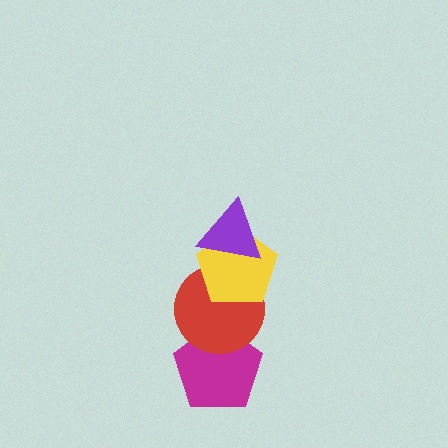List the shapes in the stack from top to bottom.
From top to bottom: the purple triangle, the yellow pentagon, the red circle, the magenta pentagon.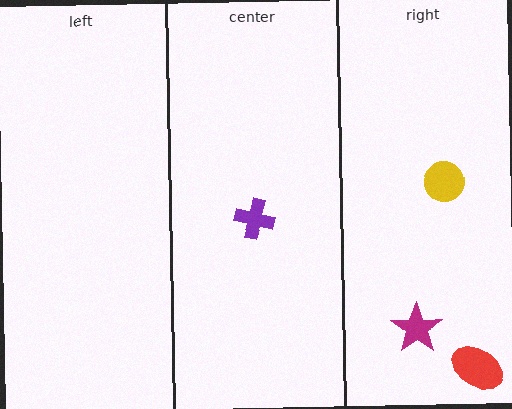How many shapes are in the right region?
3.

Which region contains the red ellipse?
The right region.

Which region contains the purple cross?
The center region.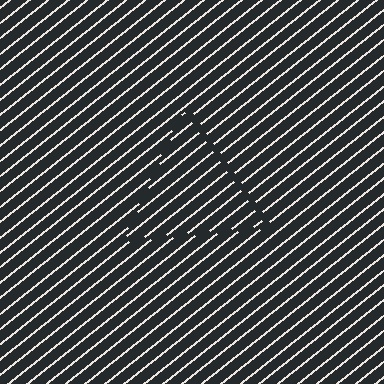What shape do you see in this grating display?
An illusory triangle. The interior of the shape contains the same grating, shifted by half a period — the contour is defined by the phase discontinuity where line-ends from the inner and outer gratings abut.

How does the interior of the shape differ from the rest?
The interior of the shape contains the same grating, shifted by half a period — the contour is defined by the phase discontinuity where line-ends from the inner and outer gratings abut.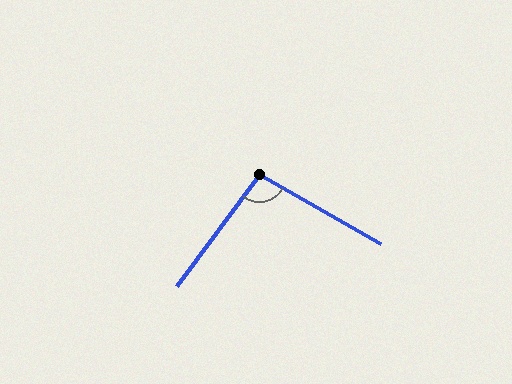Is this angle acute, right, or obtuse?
It is obtuse.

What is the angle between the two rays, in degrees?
Approximately 97 degrees.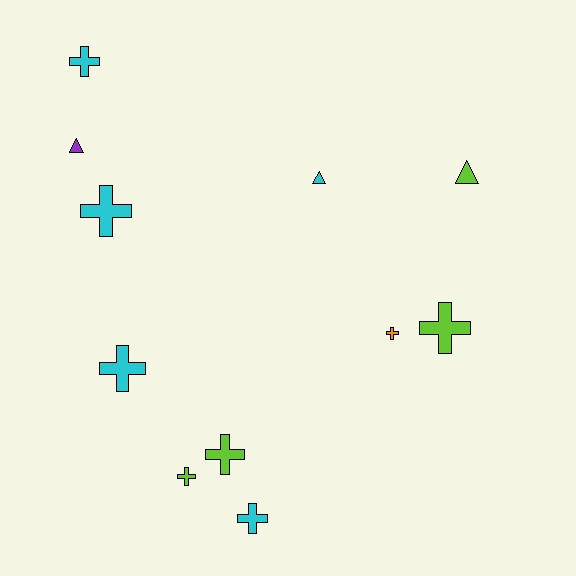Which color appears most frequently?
Cyan, with 5 objects.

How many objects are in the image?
There are 11 objects.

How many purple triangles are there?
There is 1 purple triangle.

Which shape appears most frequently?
Cross, with 8 objects.